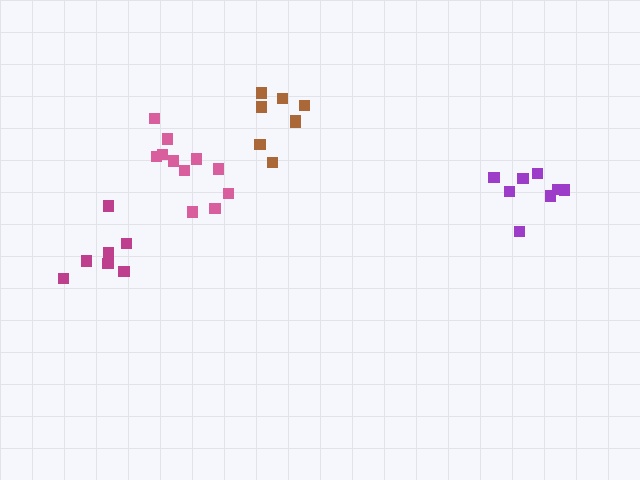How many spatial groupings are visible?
There are 4 spatial groupings.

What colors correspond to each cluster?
The clusters are colored: purple, magenta, pink, brown.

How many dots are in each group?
Group 1: 8 dots, Group 2: 7 dots, Group 3: 11 dots, Group 4: 8 dots (34 total).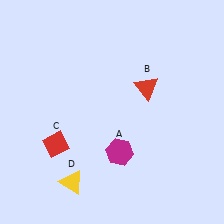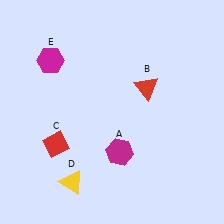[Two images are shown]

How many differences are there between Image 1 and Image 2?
There is 1 difference between the two images.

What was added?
A magenta hexagon (E) was added in Image 2.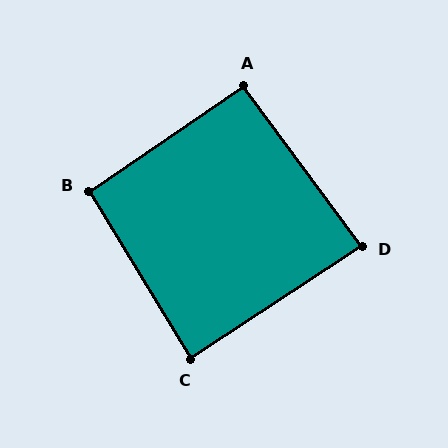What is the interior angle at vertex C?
Approximately 88 degrees (approximately right).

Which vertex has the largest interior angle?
B, at approximately 93 degrees.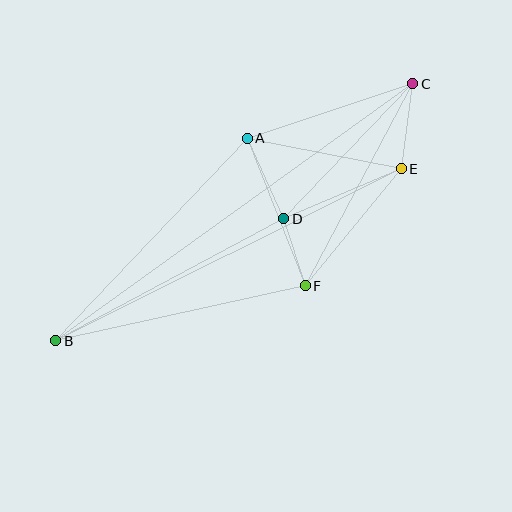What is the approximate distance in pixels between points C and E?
The distance between C and E is approximately 85 pixels.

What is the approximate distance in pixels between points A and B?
The distance between A and B is approximately 279 pixels.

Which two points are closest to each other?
Points D and F are closest to each other.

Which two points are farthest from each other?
Points B and C are farthest from each other.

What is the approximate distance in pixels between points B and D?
The distance between B and D is approximately 258 pixels.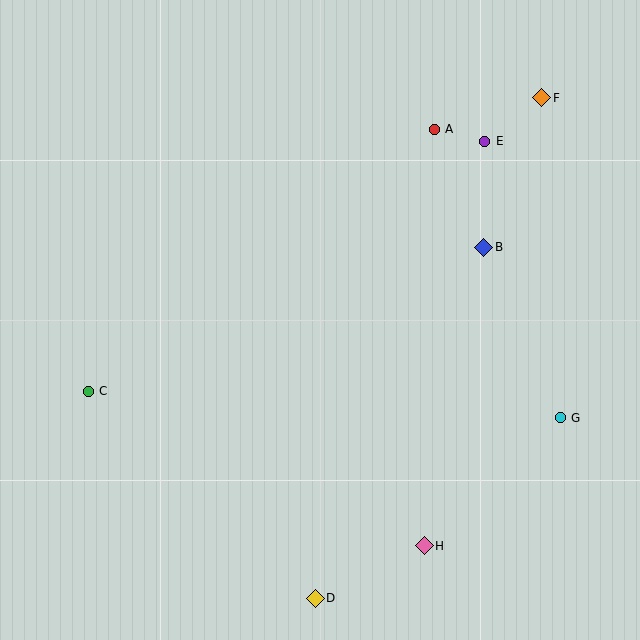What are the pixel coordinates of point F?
Point F is at (542, 98).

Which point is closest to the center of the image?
Point B at (484, 247) is closest to the center.